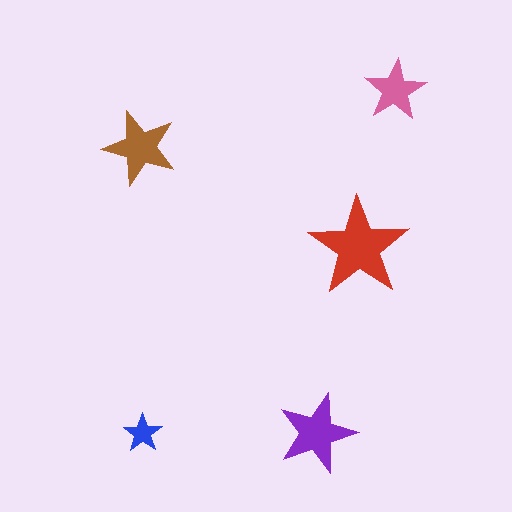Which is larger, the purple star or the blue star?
The purple one.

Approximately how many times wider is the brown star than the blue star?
About 2 times wider.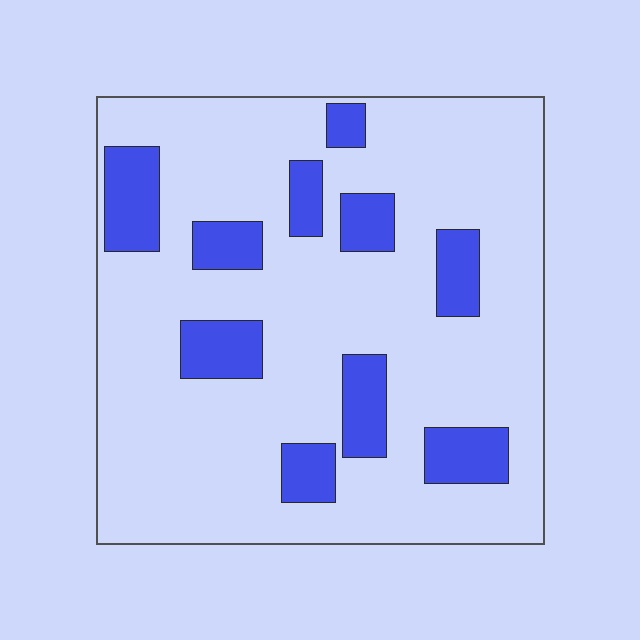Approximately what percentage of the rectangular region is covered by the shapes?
Approximately 20%.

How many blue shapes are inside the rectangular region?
10.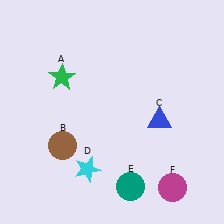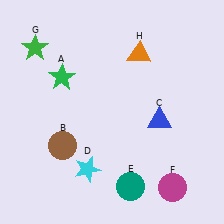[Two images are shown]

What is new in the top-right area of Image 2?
An orange triangle (H) was added in the top-right area of Image 2.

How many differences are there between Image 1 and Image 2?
There are 2 differences between the two images.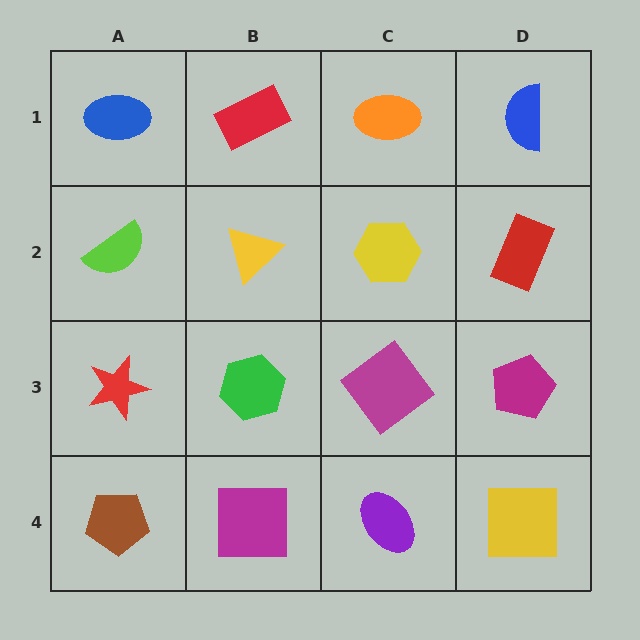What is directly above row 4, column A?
A red star.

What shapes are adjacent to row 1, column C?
A yellow hexagon (row 2, column C), a red rectangle (row 1, column B), a blue semicircle (row 1, column D).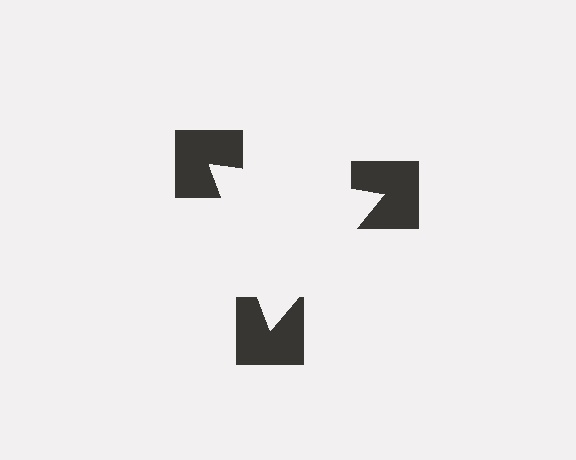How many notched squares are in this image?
There are 3 — one at each vertex of the illusory triangle.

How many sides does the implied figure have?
3 sides.